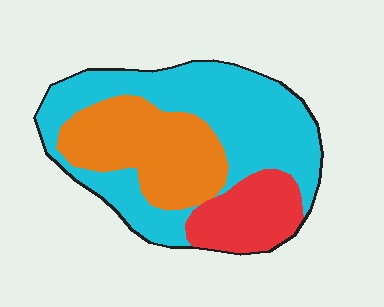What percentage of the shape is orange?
Orange takes up between a quarter and a half of the shape.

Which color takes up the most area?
Cyan, at roughly 50%.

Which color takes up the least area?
Red, at roughly 15%.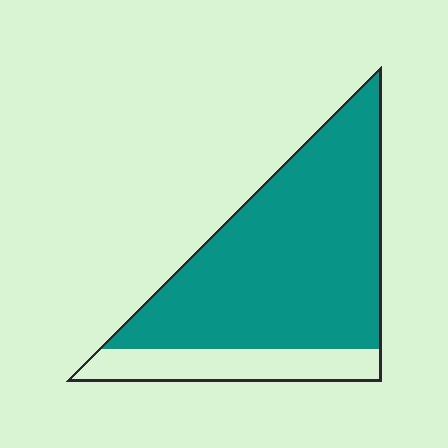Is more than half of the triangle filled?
Yes.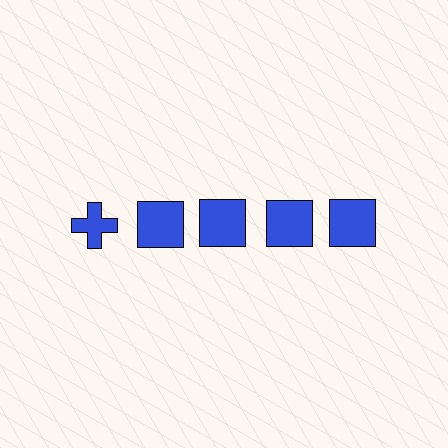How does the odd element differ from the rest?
It has a different shape: cross instead of square.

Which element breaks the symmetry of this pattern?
The blue cross in the top row, leftmost column breaks the symmetry. All other shapes are blue squares.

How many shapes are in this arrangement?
There are 5 shapes arranged in a grid pattern.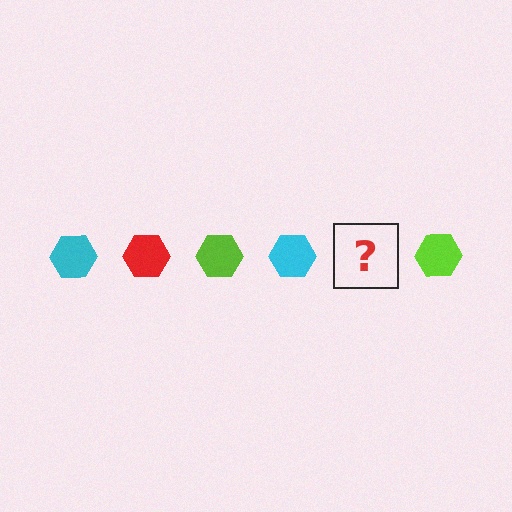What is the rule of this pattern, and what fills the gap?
The rule is that the pattern cycles through cyan, red, lime hexagons. The gap should be filled with a red hexagon.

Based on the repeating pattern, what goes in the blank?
The blank should be a red hexagon.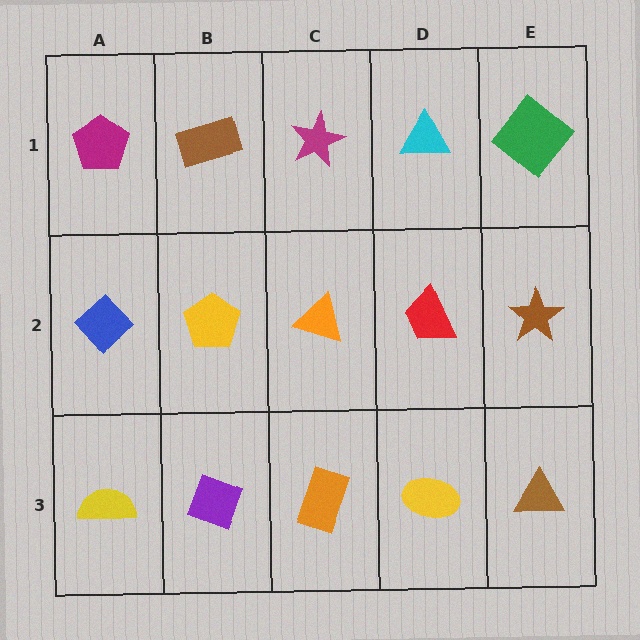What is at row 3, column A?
A yellow semicircle.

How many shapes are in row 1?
5 shapes.